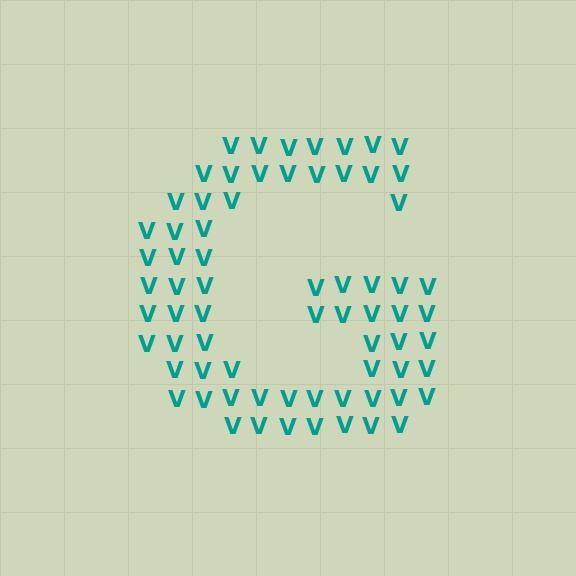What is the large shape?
The large shape is the letter G.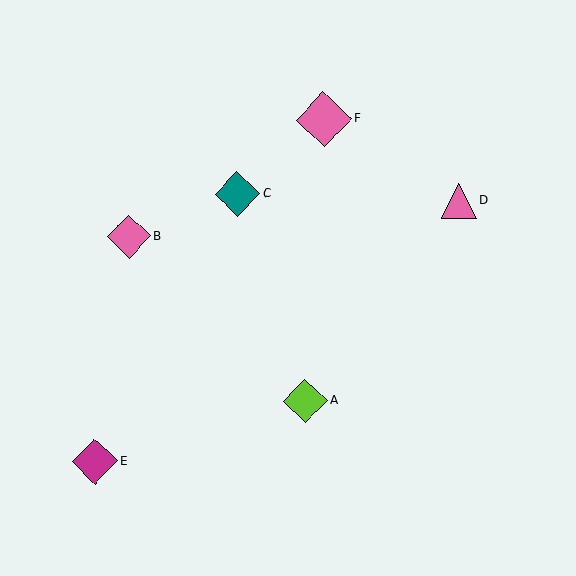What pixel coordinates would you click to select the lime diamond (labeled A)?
Click at (305, 401) to select the lime diamond A.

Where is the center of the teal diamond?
The center of the teal diamond is at (238, 194).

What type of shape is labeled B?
Shape B is a pink diamond.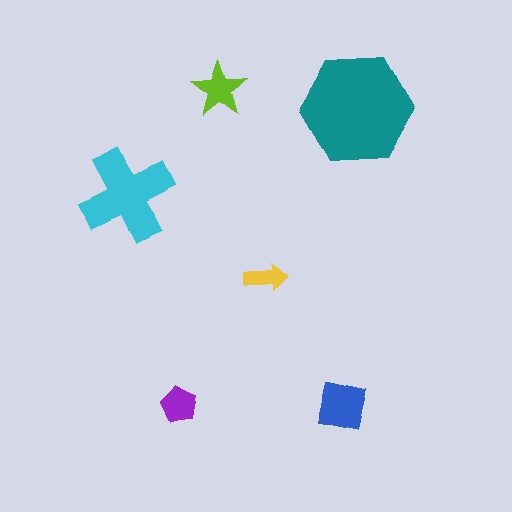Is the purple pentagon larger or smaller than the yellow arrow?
Larger.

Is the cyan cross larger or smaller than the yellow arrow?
Larger.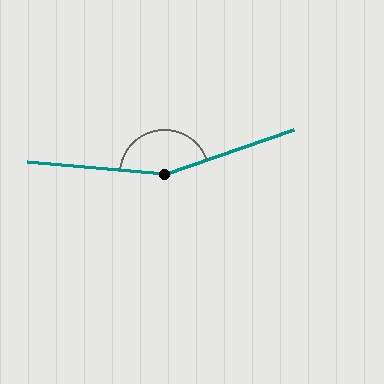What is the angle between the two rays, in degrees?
Approximately 156 degrees.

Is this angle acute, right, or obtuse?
It is obtuse.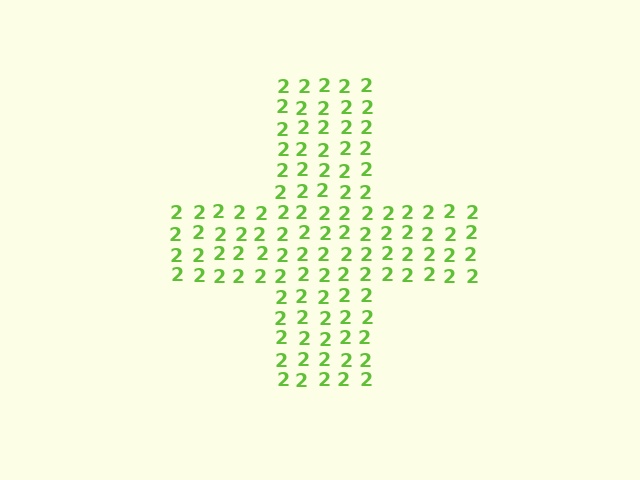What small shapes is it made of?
It is made of small digit 2's.